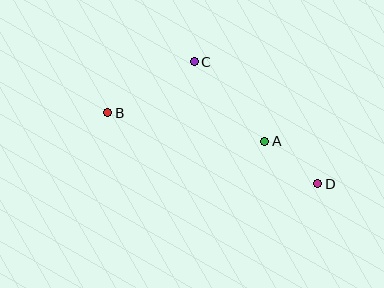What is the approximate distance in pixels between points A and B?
The distance between A and B is approximately 160 pixels.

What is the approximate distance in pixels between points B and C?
The distance between B and C is approximately 100 pixels.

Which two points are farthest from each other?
Points B and D are farthest from each other.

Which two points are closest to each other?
Points A and D are closest to each other.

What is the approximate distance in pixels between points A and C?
The distance between A and C is approximately 106 pixels.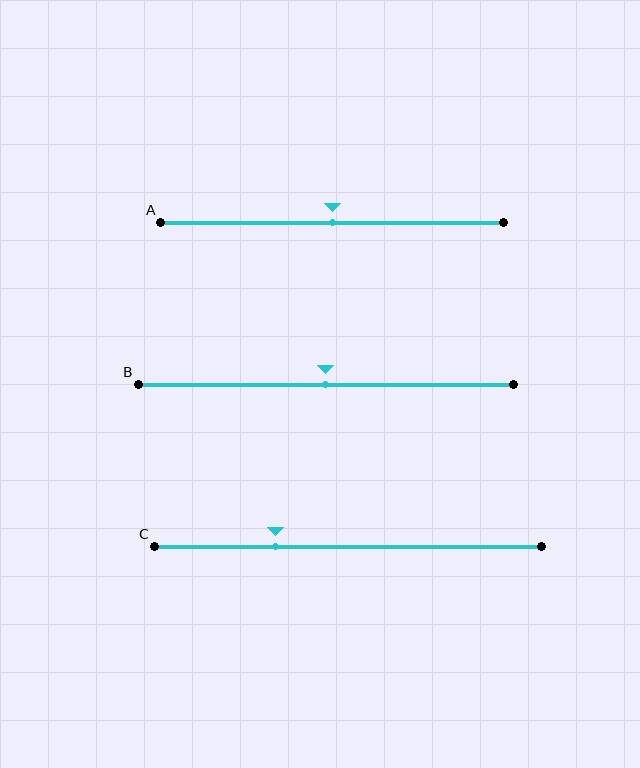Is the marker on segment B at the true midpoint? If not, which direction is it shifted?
Yes, the marker on segment B is at the true midpoint.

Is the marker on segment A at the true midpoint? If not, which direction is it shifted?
Yes, the marker on segment A is at the true midpoint.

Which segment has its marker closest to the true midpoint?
Segment A has its marker closest to the true midpoint.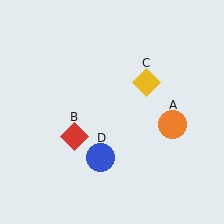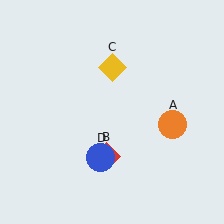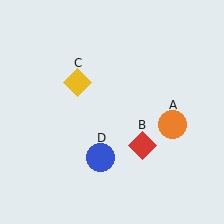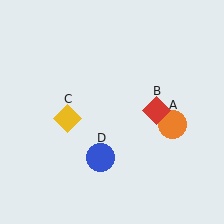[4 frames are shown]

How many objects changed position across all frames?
2 objects changed position: red diamond (object B), yellow diamond (object C).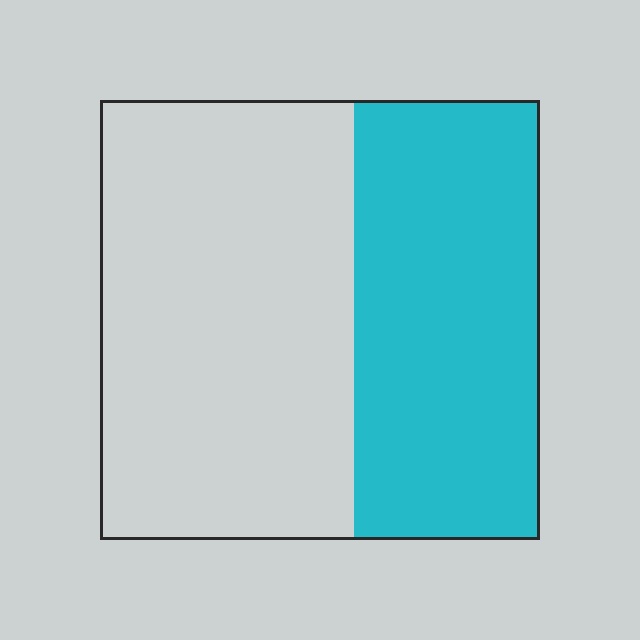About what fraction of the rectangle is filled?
About two fifths (2/5).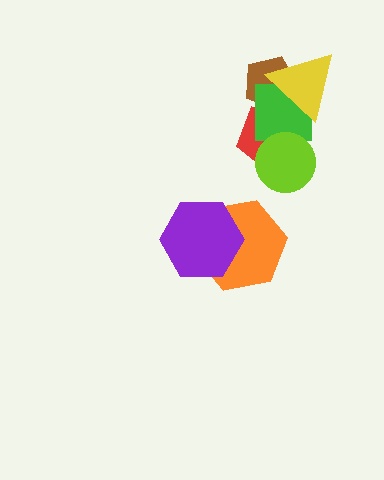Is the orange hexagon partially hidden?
Yes, it is partially covered by another shape.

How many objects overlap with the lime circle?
2 objects overlap with the lime circle.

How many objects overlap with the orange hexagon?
1 object overlaps with the orange hexagon.